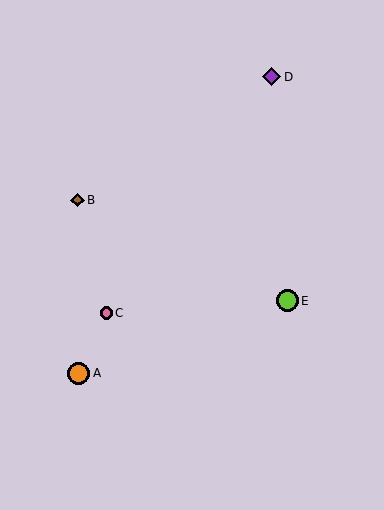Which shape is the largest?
The orange circle (labeled A) is the largest.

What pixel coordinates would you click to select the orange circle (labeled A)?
Click at (78, 373) to select the orange circle A.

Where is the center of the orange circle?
The center of the orange circle is at (78, 373).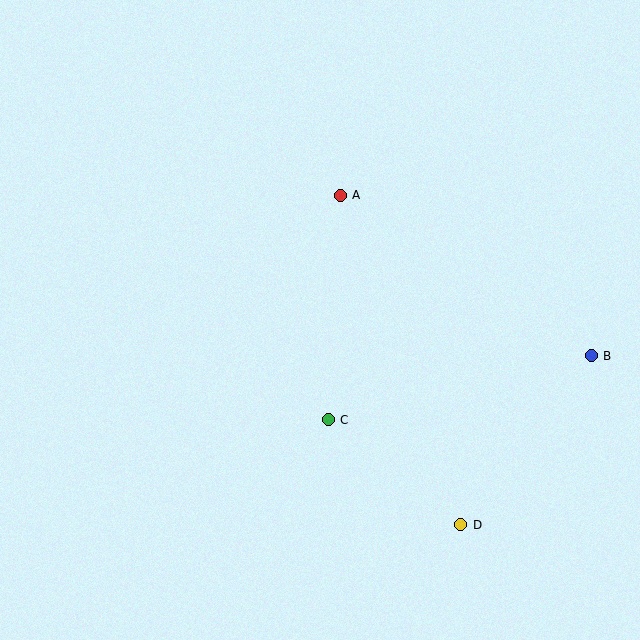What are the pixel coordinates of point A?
Point A is at (340, 195).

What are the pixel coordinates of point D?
Point D is at (461, 525).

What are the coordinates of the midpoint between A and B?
The midpoint between A and B is at (466, 275).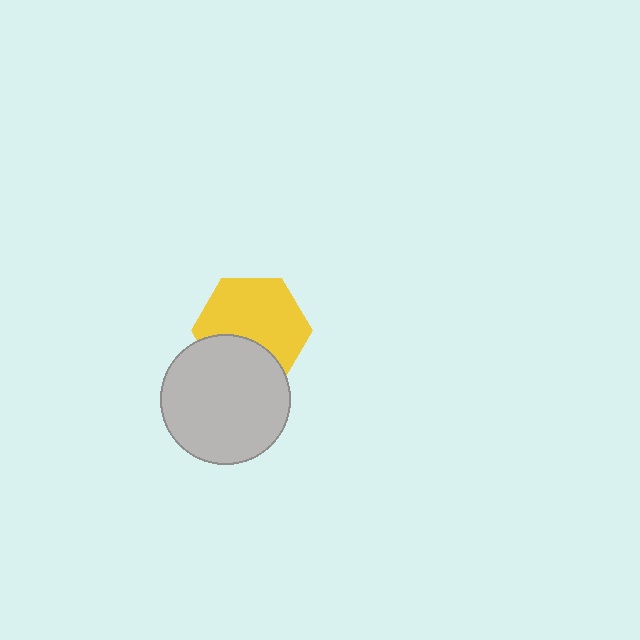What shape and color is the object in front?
The object in front is a light gray circle.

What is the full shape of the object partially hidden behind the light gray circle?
The partially hidden object is a yellow hexagon.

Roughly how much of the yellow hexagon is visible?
Most of it is visible (roughly 67%).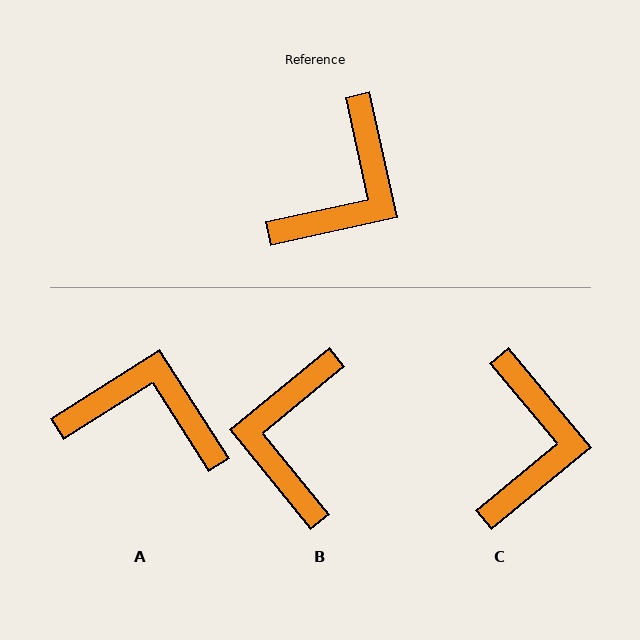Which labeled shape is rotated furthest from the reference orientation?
B, about 153 degrees away.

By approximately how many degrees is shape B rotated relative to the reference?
Approximately 153 degrees clockwise.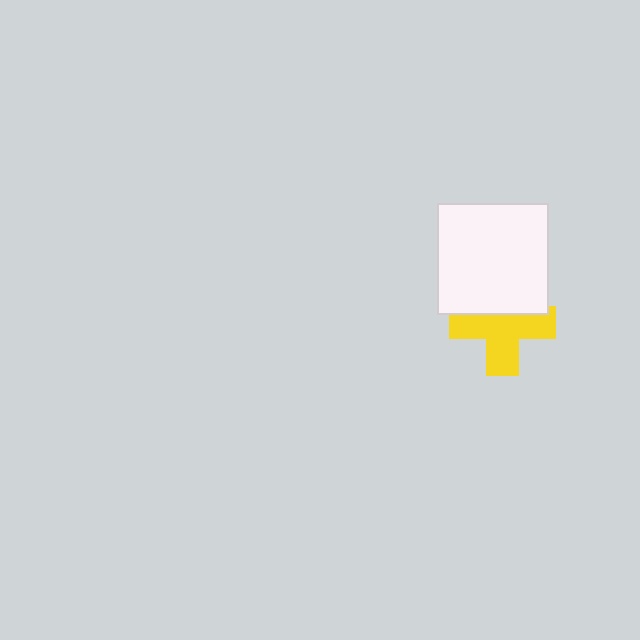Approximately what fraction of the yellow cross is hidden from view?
Roughly 37% of the yellow cross is hidden behind the white square.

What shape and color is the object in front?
The object in front is a white square.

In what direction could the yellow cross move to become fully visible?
The yellow cross could move down. That would shift it out from behind the white square entirely.